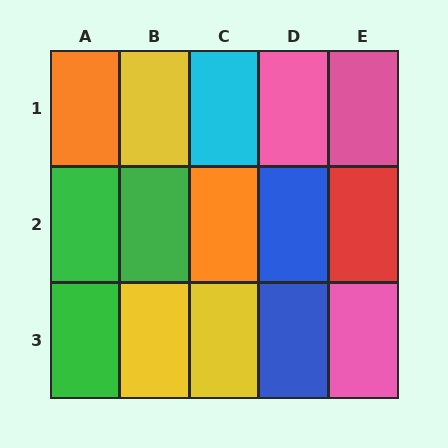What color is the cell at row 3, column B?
Yellow.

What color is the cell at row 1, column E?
Pink.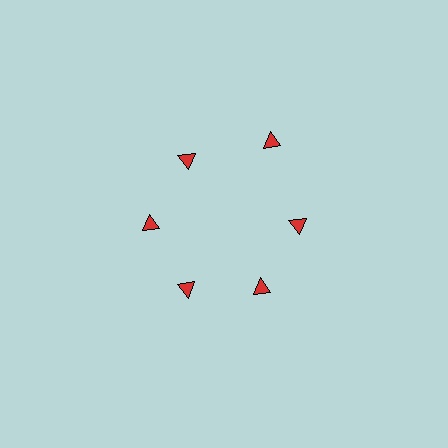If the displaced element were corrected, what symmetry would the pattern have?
It would have 6-fold rotational symmetry — the pattern would map onto itself every 60 degrees.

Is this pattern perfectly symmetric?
No. The 6 red triangles are arranged in a ring, but one element near the 1 o'clock position is pushed outward from the center, breaking the 6-fold rotational symmetry.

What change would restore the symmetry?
The symmetry would be restored by moving it inward, back onto the ring so that all 6 triangles sit at equal angles and equal distance from the center.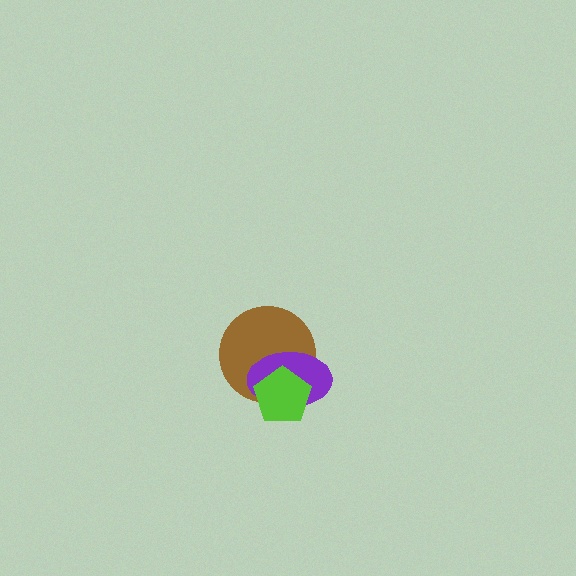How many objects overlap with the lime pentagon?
2 objects overlap with the lime pentagon.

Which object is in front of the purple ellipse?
The lime pentagon is in front of the purple ellipse.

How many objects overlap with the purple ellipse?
2 objects overlap with the purple ellipse.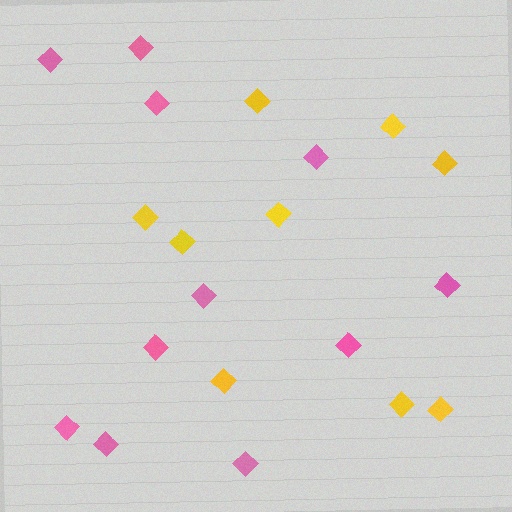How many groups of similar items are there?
There are 2 groups: one group of yellow diamonds (9) and one group of pink diamonds (11).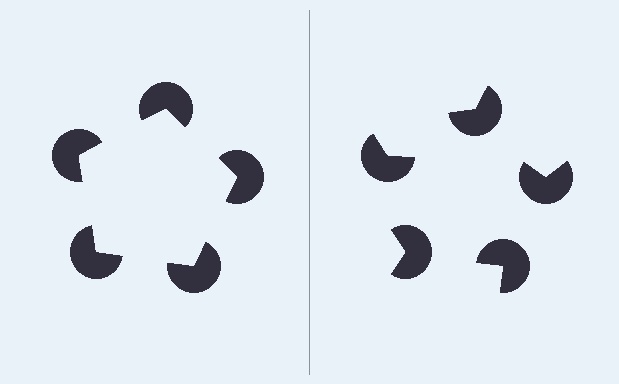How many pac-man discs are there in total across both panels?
10 — 5 on each side.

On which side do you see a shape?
An illusory pentagon appears on the left side. On the right side the wedge cuts are rotated, so no coherent shape forms.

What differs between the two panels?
The pac-man discs are positioned identically on both sides; only the wedge orientations differ. On the left they align to a pentagon; on the right they are misaligned.